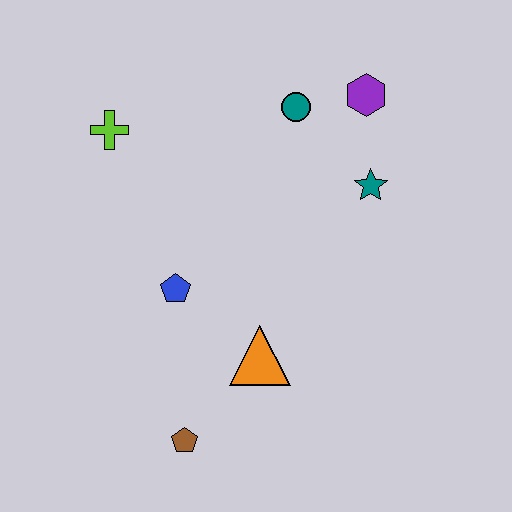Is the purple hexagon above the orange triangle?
Yes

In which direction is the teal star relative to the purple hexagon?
The teal star is below the purple hexagon.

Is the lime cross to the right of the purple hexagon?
No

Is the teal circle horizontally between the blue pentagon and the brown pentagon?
No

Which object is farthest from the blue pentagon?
The purple hexagon is farthest from the blue pentagon.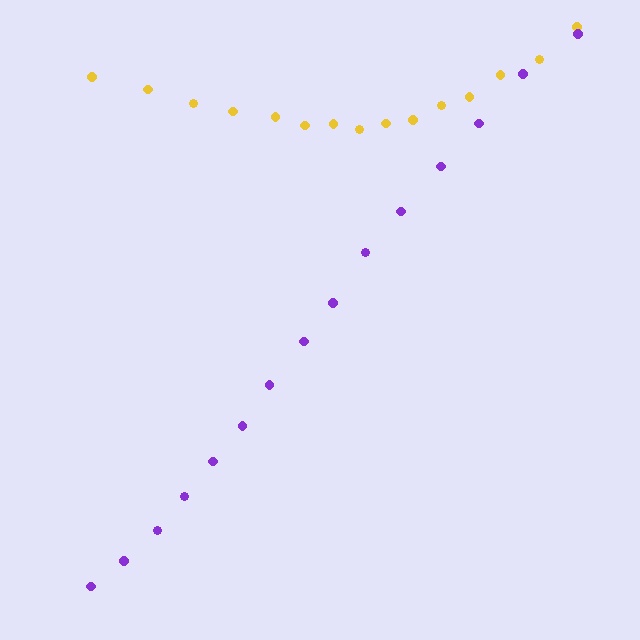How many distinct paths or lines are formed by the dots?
There are 2 distinct paths.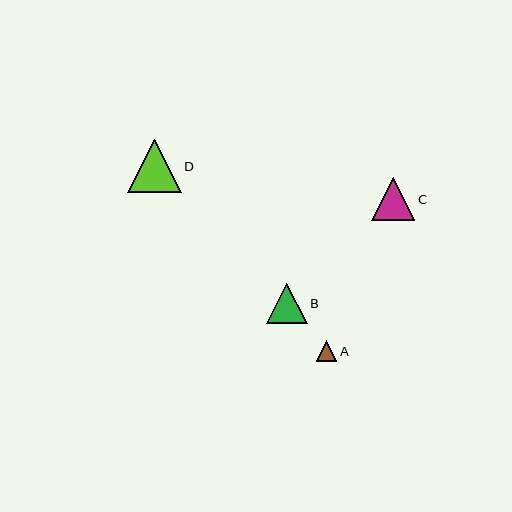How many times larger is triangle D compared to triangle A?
Triangle D is approximately 2.6 times the size of triangle A.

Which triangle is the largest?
Triangle D is the largest with a size of approximately 54 pixels.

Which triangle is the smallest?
Triangle A is the smallest with a size of approximately 20 pixels.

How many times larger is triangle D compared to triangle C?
Triangle D is approximately 1.2 times the size of triangle C.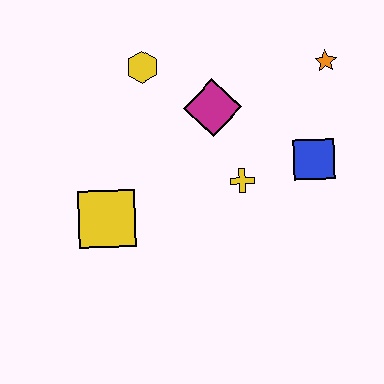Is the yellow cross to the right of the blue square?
No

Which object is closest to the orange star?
The blue square is closest to the orange star.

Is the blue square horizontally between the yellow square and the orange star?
Yes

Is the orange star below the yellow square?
No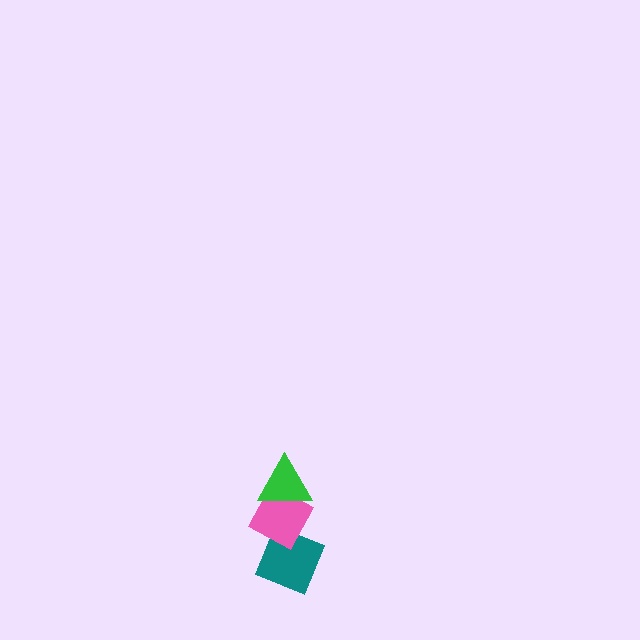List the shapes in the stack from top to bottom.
From top to bottom: the green triangle, the pink diamond, the teal diamond.